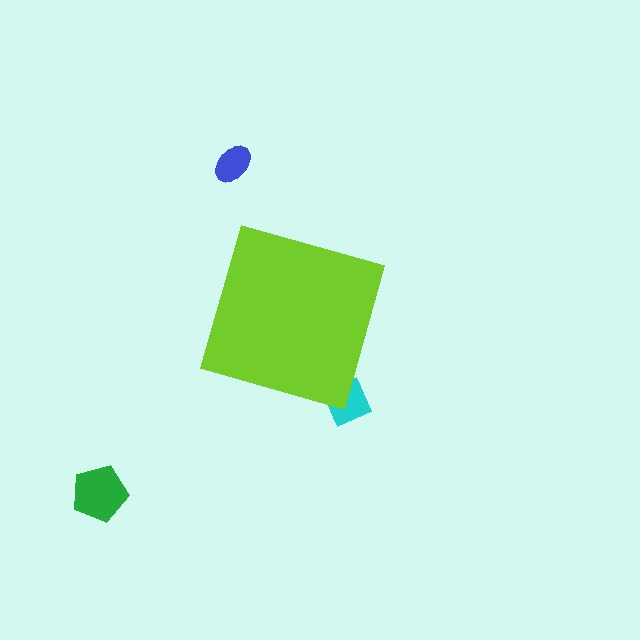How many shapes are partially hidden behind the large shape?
1 shape is partially hidden.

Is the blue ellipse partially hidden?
No, the blue ellipse is fully visible.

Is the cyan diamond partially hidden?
Yes, the cyan diamond is partially hidden behind the lime diamond.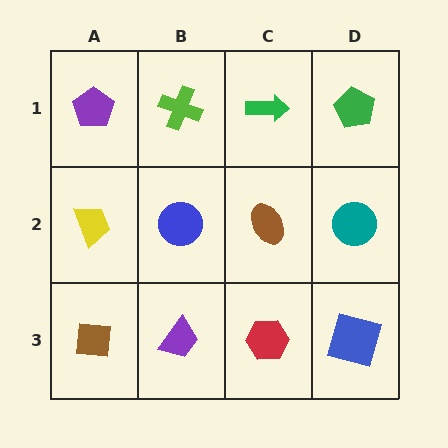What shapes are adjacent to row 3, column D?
A teal circle (row 2, column D), a red hexagon (row 3, column C).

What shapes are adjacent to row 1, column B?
A blue circle (row 2, column B), a purple pentagon (row 1, column A), a green arrow (row 1, column C).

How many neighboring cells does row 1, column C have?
3.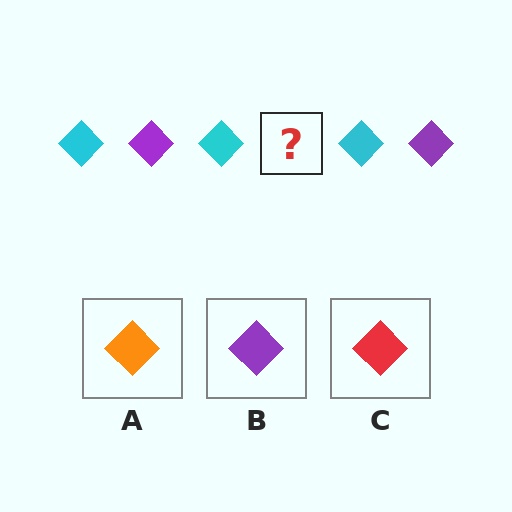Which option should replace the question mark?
Option B.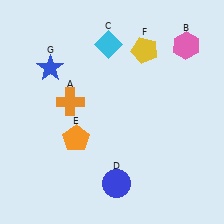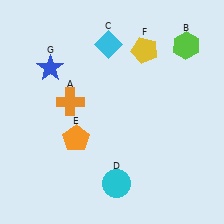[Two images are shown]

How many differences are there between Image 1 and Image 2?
There are 2 differences between the two images.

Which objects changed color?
B changed from pink to lime. D changed from blue to cyan.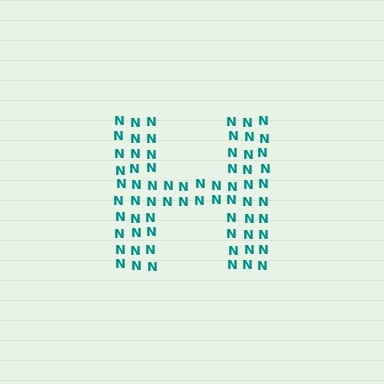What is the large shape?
The large shape is the letter H.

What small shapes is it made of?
It is made of small letter N's.